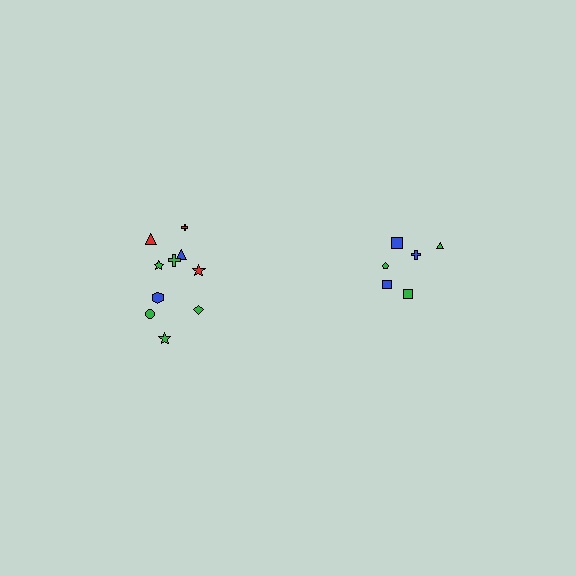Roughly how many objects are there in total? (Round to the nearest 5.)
Roughly 15 objects in total.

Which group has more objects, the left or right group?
The left group.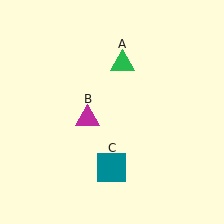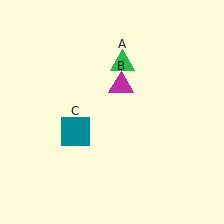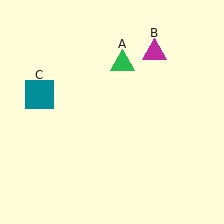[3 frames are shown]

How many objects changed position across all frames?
2 objects changed position: magenta triangle (object B), teal square (object C).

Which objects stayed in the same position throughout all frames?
Green triangle (object A) remained stationary.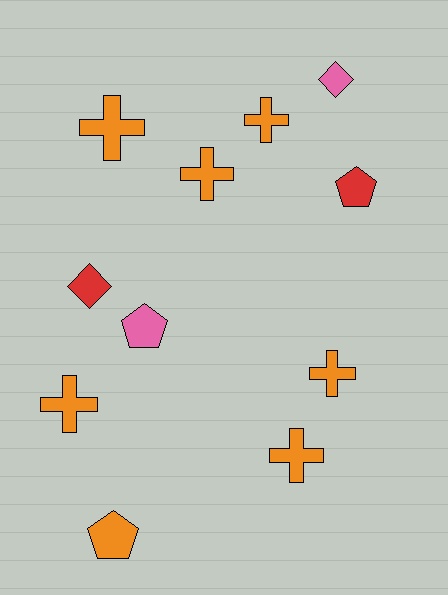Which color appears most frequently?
Orange, with 7 objects.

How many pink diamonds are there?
There is 1 pink diamond.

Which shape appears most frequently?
Cross, with 6 objects.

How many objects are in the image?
There are 11 objects.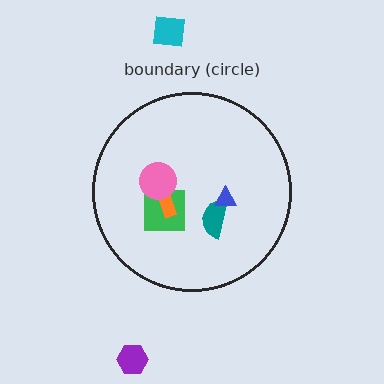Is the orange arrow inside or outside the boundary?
Inside.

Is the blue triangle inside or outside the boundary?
Inside.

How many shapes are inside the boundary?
5 inside, 2 outside.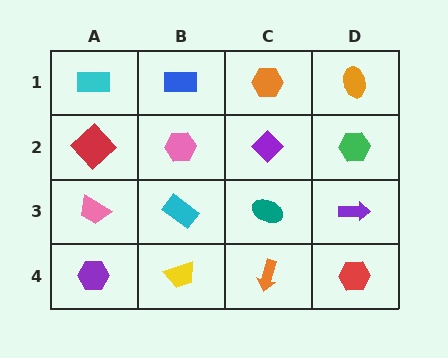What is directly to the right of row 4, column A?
A yellow trapezoid.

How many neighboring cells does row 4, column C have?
3.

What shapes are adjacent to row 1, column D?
A green hexagon (row 2, column D), an orange hexagon (row 1, column C).